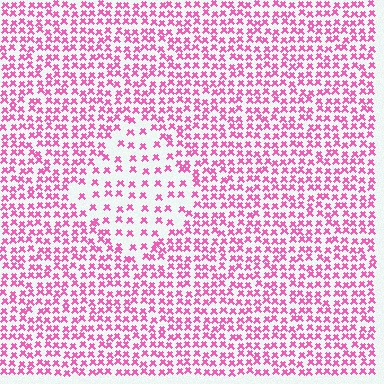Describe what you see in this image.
The image contains small pink elements arranged at two different densities. A diamond-shaped region is visible where the elements are less densely packed than the surrounding area.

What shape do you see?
I see a diamond.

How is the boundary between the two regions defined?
The boundary is defined by a change in element density (approximately 2.1x ratio). All elements are the same color, size, and shape.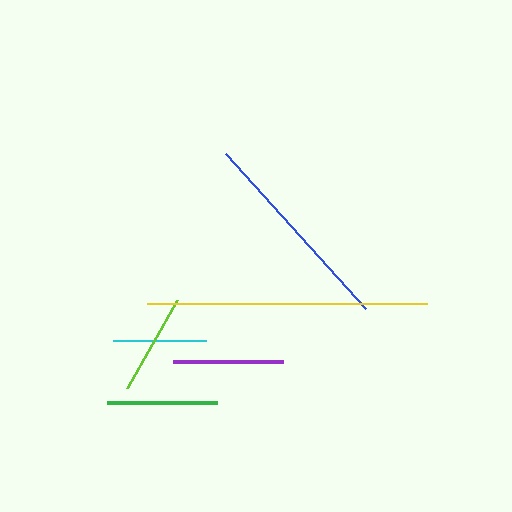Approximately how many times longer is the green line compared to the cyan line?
The green line is approximately 1.2 times the length of the cyan line.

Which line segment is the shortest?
The cyan line is the shortest at approximately 93 pixels.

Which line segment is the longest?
The yellow line is the longest at approximately 280 pixels.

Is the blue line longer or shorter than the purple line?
The blue line is longer than the purple line.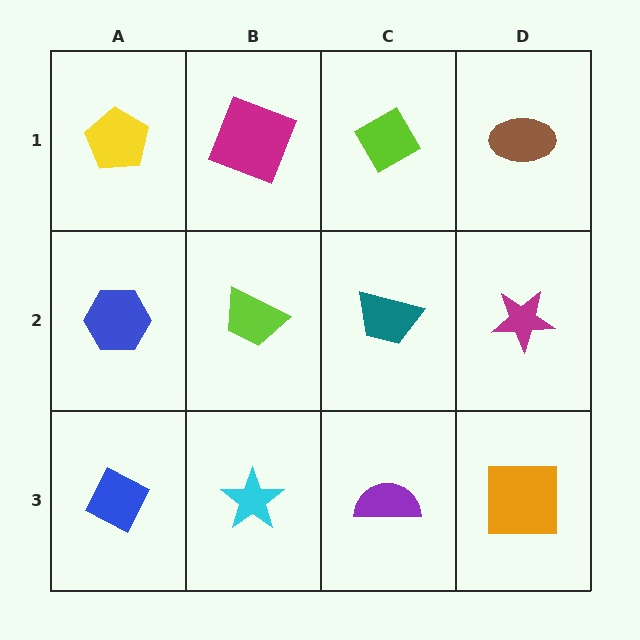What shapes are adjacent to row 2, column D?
A brown ellipse (row 1, column D), an orange square (row 3, column D), a teal trapezoid (row 2, column C).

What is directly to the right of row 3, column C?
An orange square.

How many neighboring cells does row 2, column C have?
4.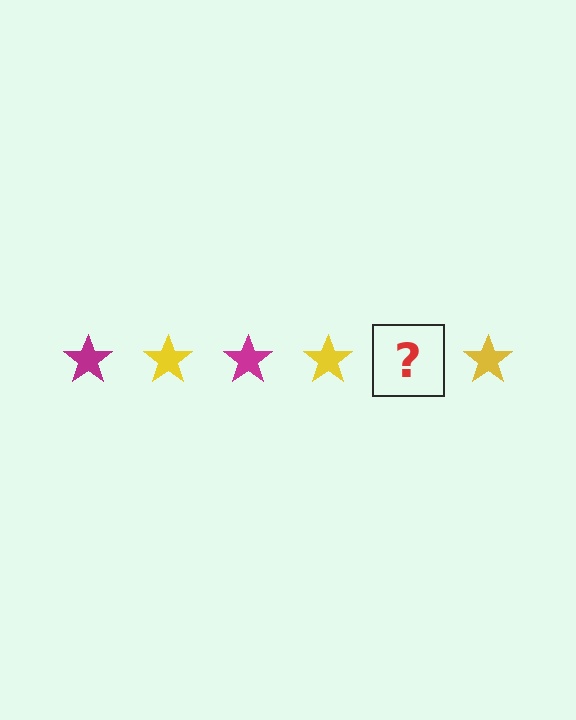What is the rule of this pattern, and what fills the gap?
The rule is that the pattern cycles through magenta, yellow stars. The gap should be filled with a magenta star.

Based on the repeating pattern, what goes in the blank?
The blank should be a magenta star.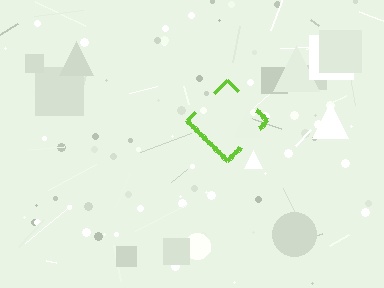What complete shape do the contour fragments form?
The contour fragments form a diamond.